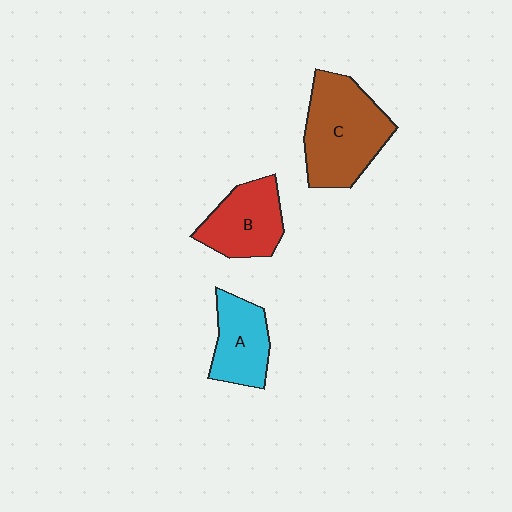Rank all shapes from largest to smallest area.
From largest to smallest: C (brown), B (red), A (cyan).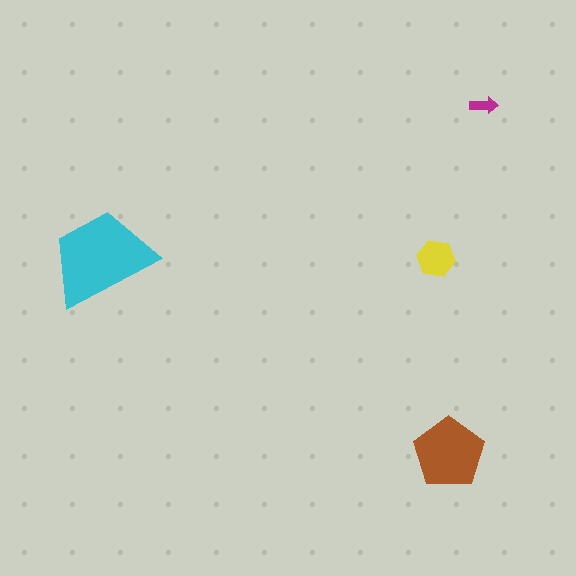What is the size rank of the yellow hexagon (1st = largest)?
3rd.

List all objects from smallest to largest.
The magenta arrow, the yellow hexagon, the brown pentagon, the cyan trapezoid.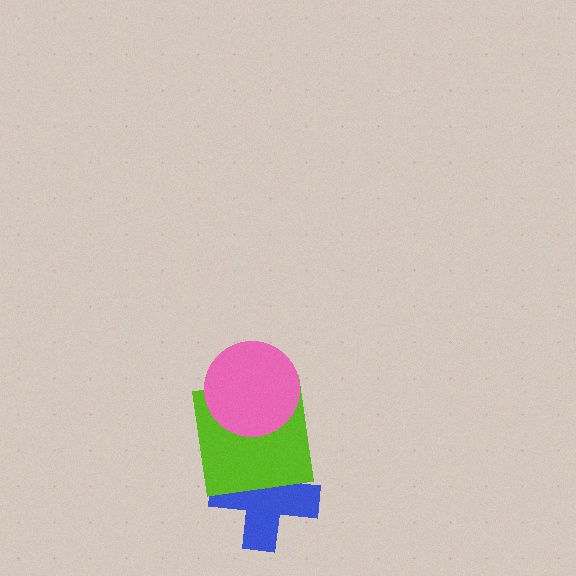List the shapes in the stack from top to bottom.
From top to bottom: the pink circle, the lime square, the blue cross.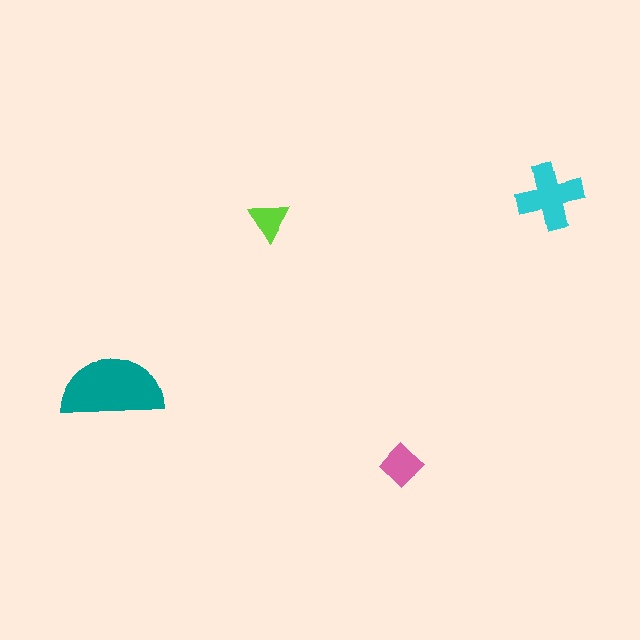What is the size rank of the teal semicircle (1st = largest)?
1st.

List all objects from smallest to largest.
The lime triangle, the pink diamond, the cyan cross, the teal semicircle.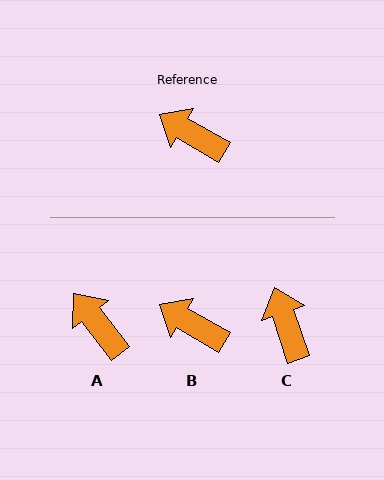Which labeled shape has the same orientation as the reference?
B.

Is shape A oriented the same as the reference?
No, it is off by about 21 degrees.